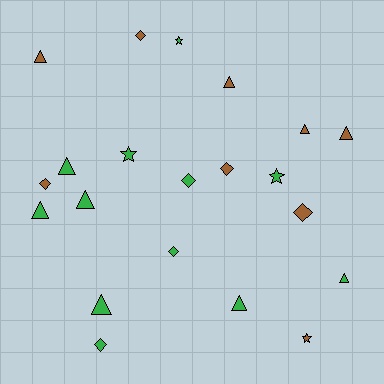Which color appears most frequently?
Green, with 12 objects.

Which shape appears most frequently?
Triangle, with 10 objects.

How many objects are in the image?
There are 21 objects.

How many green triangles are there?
There are 6 green triangles.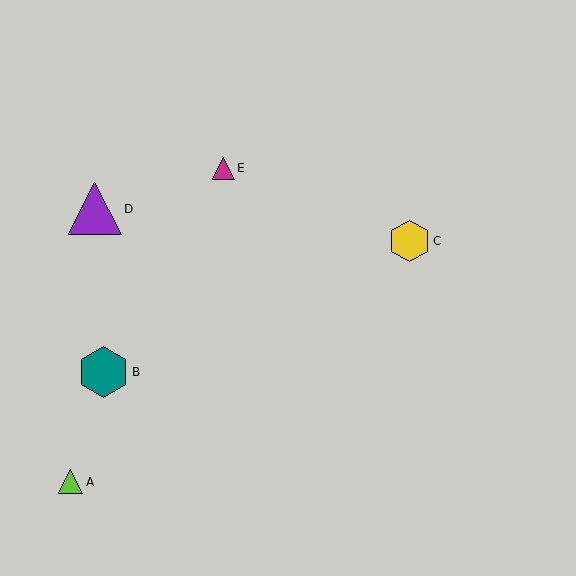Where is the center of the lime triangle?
The center of the lime triangle is at (71, 482).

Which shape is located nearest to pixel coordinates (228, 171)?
The magenta triangle (labeled E) at (224, 168) is nearest to that location.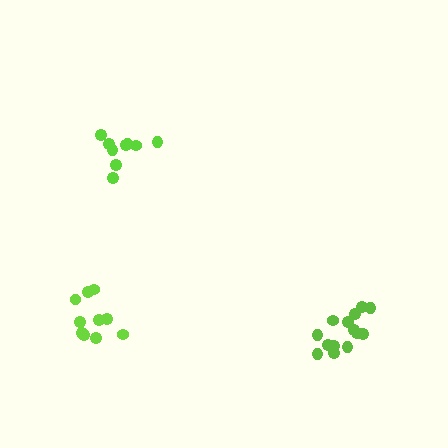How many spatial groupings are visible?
There are 3 spatial groupings.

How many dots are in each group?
Group 1: 9 dots, Group 2: 14 dots, Group 3: 10 dots (33 total).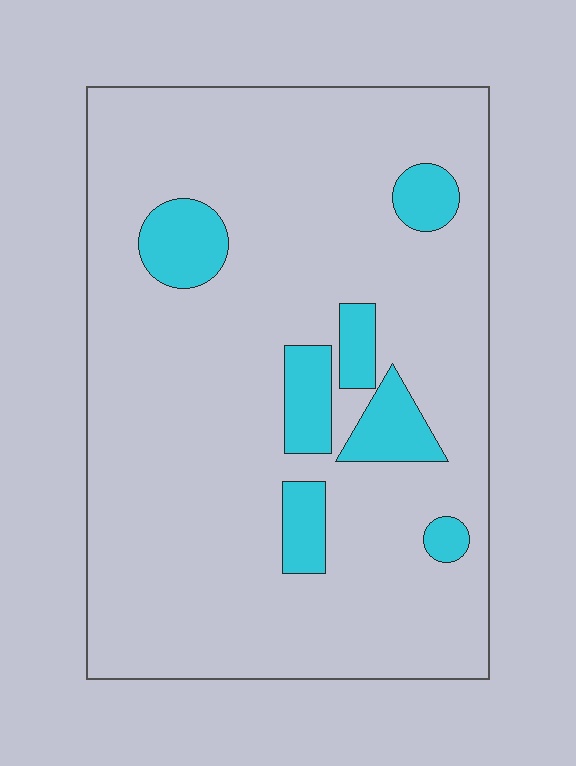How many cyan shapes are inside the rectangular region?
7.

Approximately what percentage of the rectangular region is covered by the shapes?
Approximately 15%.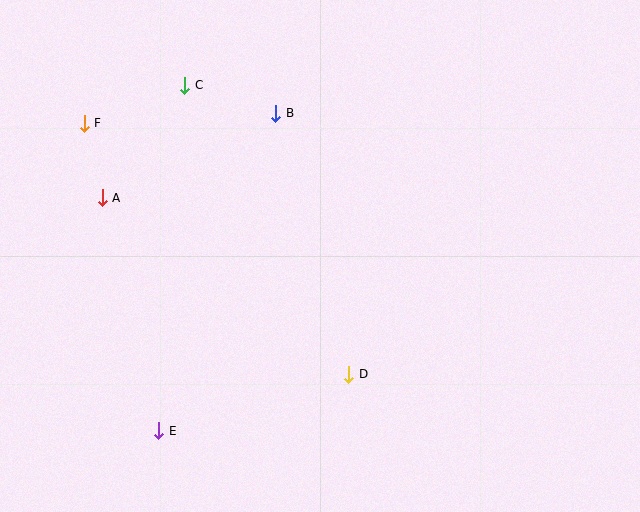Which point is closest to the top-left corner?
Point F is closest to the top-left corner.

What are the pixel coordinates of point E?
Point E is at (159, 431).